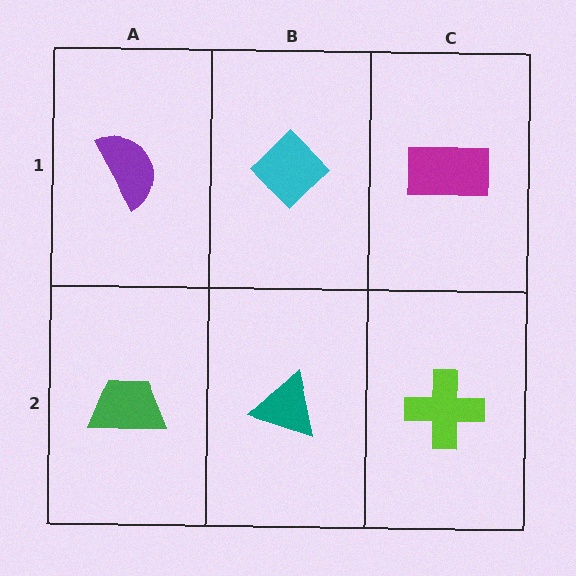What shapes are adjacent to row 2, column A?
A purple semicircle (row 1, column A), a teal triangle (row 2, column B).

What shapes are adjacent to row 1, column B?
A teal triangle (row 2, column B), a purple semicircle (row 1, column A), a magenta rectangle (row 1, column C).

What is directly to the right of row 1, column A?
A cyan diamond.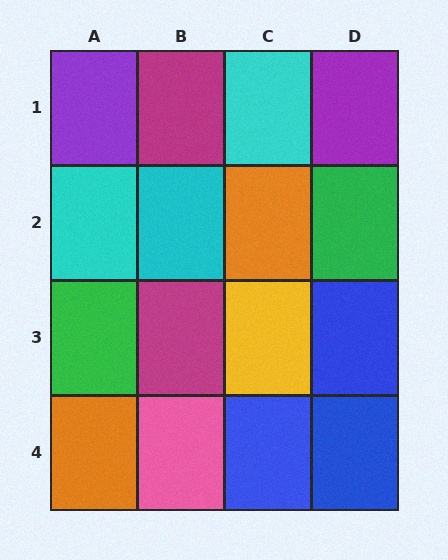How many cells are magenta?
2 cells are magenta.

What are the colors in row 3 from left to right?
Green, magenta, yellow, blue.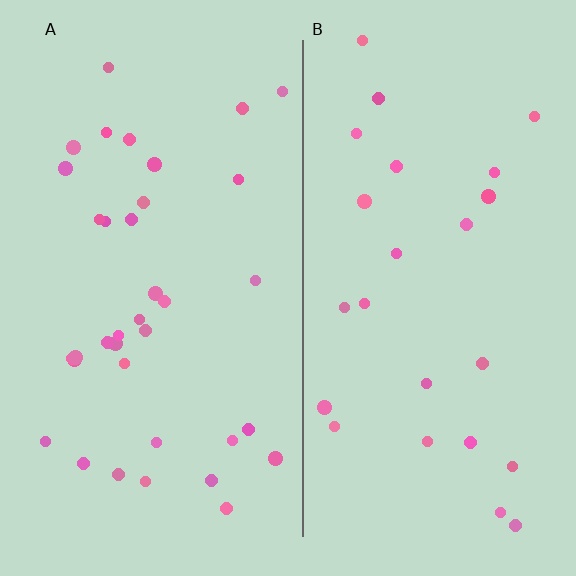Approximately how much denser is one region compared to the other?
Approximately 1.5× — region A over region B.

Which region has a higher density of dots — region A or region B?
A (the left).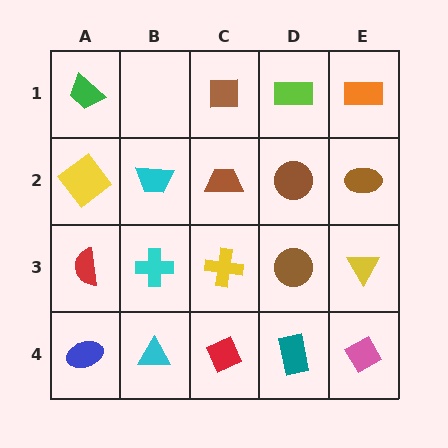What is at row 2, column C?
A brown trapezoid.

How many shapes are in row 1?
4 shapes.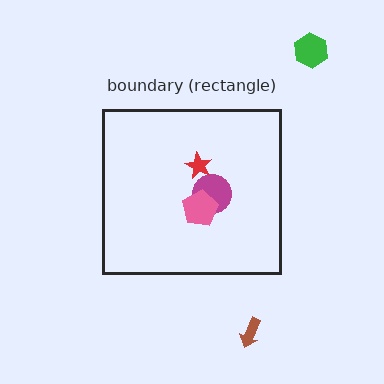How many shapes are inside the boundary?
3 inside, 2 outside.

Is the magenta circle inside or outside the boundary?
Inside.